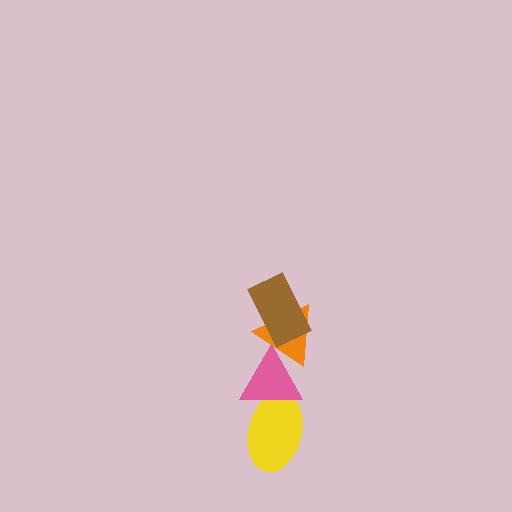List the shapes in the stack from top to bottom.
From top to bottom: the brown rectangle, the orange triangle, the pink triangle, the yellow ellipse.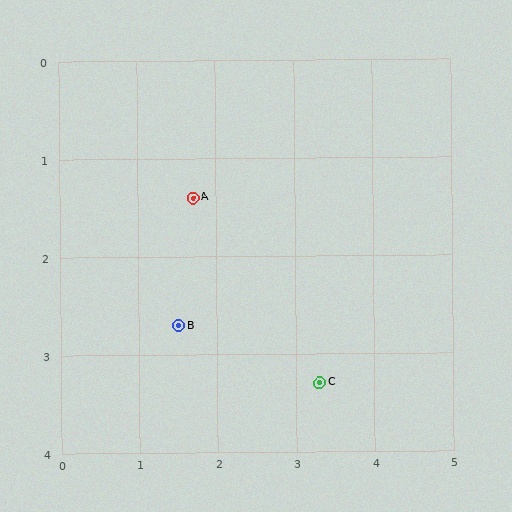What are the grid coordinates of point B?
Point B is at approximately (1.5, 2.7).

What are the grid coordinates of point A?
Point A is at approximately (1.7, 1.4).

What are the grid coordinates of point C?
Point C is at approximately (3.3, 3.3).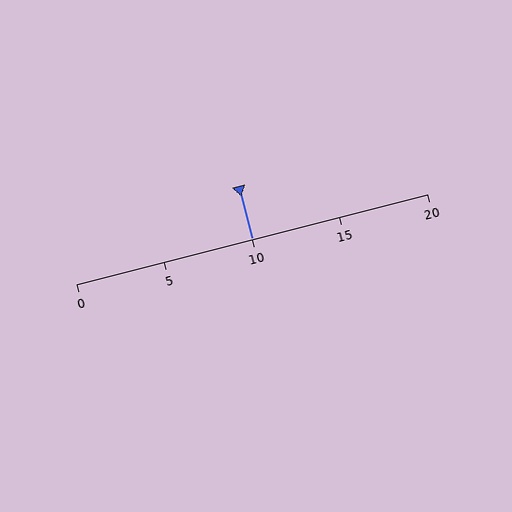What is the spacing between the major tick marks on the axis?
The major ticks are spaced 5 apart.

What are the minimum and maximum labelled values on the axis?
The axis runs from 0 to 20.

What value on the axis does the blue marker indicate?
The marker indicates approximately 10.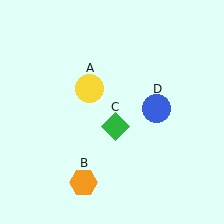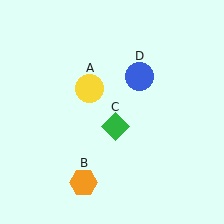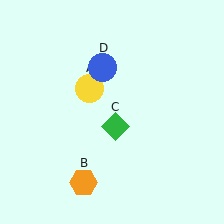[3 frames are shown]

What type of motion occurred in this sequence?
The blue circle (object D) rotated counterclockwise around the center of the scene.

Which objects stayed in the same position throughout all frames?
Yellow circle (object A) and orange hexagon (object B) and green diamond (object C) remained stationary.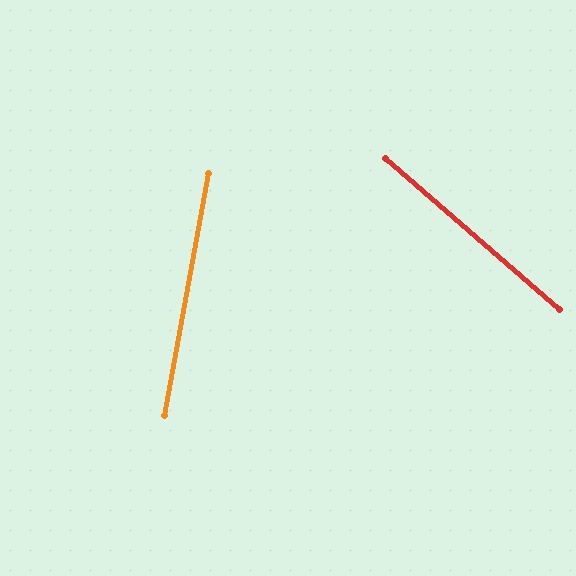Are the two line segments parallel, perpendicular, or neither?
Neither parallel nor perpendicular — they differ by about 60°.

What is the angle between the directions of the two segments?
Approximately 60 degrees.